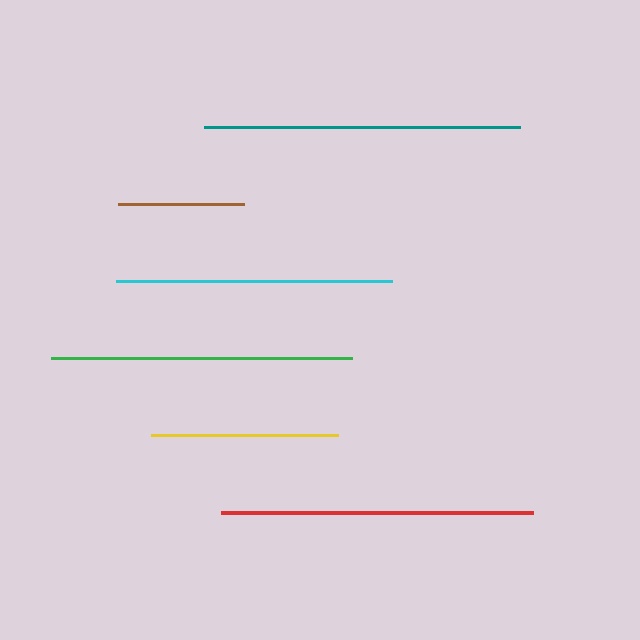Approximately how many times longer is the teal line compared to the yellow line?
The teal line is approximately 1.7 times the length of the yellow line.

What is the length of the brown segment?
The brown segment is approximately 126 pixels long.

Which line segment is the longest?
The teal line is the longest at approximately 316 pixels.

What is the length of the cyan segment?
The cyan segment is approximately 276 pixels long.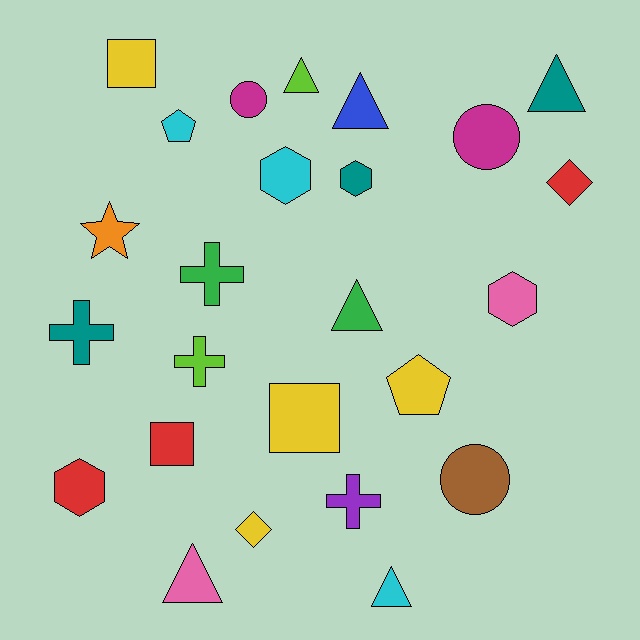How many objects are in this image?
There are 25 objects.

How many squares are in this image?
There are 3 squares.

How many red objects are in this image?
There are 3 red objects.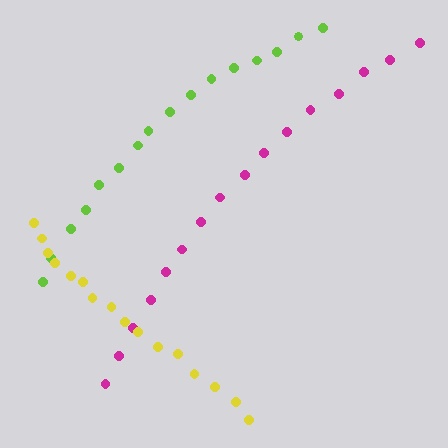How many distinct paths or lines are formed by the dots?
There are 3 distinct paths.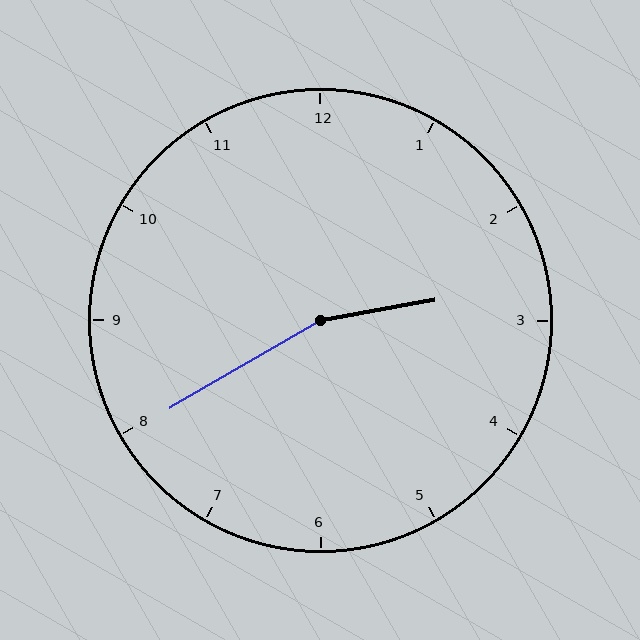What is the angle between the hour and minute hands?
Approximately 160 degrees.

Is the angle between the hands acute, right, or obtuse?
It is obtuse.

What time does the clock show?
2:40.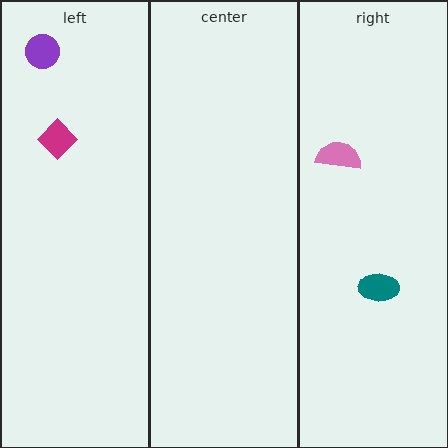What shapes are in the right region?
The teal ellipse, the pink semicircle.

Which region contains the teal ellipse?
The right region.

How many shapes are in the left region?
2.